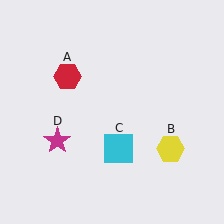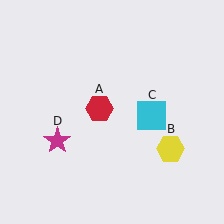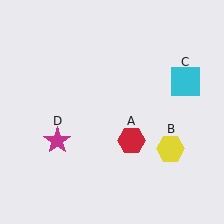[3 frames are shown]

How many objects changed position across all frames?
2 objects changed position: red hexagon (object A), cyan square (object C).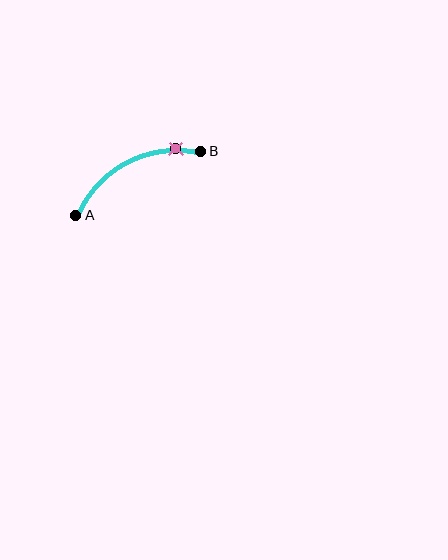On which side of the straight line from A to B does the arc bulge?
The arc bulges above the straight line connecting A and B.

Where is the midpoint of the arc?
The arc midpoint is the point on the curve farthest from the straight line joining A and B. It sits above that line.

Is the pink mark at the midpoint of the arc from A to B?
No. The pink mark lies on the arc but is closer to endpoint B. The arc midpoint would be at the point on the curve equidistant along the arc from both A and B.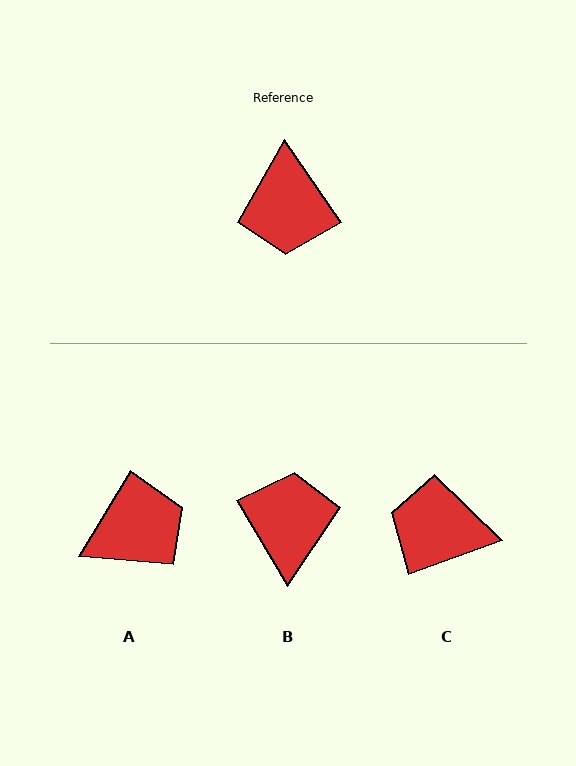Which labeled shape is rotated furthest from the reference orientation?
B, about 176 degrees away.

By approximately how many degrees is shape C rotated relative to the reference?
Approximately 105 degrees clockwise.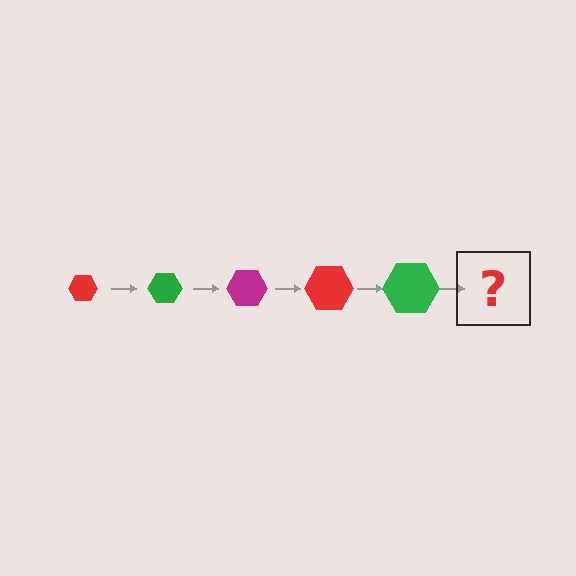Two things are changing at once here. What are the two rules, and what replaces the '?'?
The two rules are that the hexagon grows larger each step and the color cycles through red, green, and magenta. The '?' should be a magenta hexagon, larger than the previous one.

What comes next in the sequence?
The next element should be a magenta hexagon, larger than the previous one.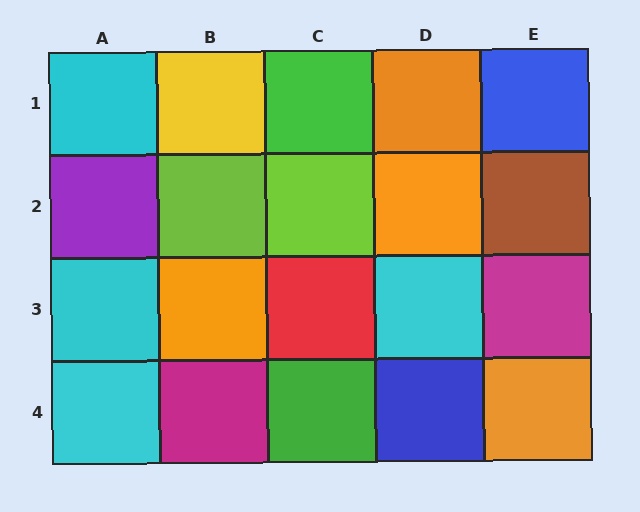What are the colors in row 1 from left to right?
Cyan, yellow, green, orange, blue.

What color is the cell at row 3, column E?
Magenta.